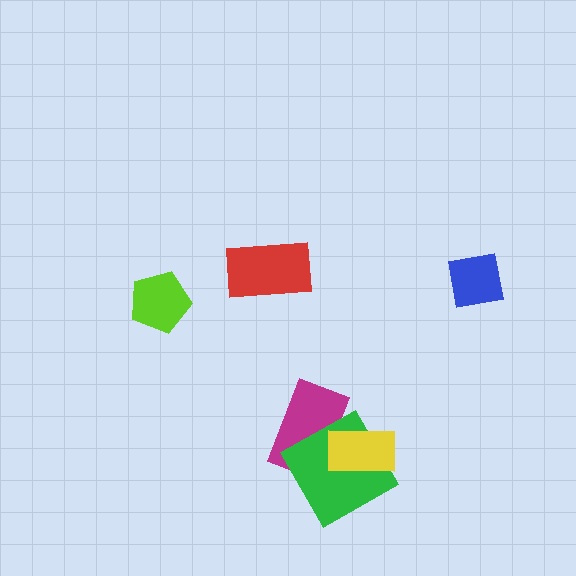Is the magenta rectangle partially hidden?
Yes, it is partially covered by another shape.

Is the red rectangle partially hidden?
No, no other shape covers it.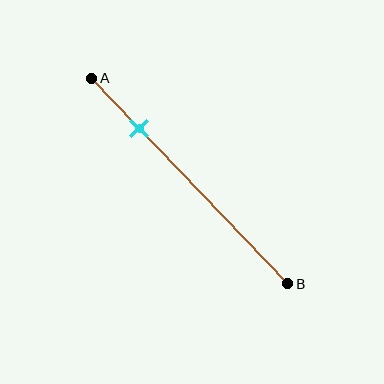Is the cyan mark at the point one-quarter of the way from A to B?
Yes, the mark is approximately at the one-quarter point.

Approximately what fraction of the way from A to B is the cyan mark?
The cyan mark is approximately 25% of the way from A to B.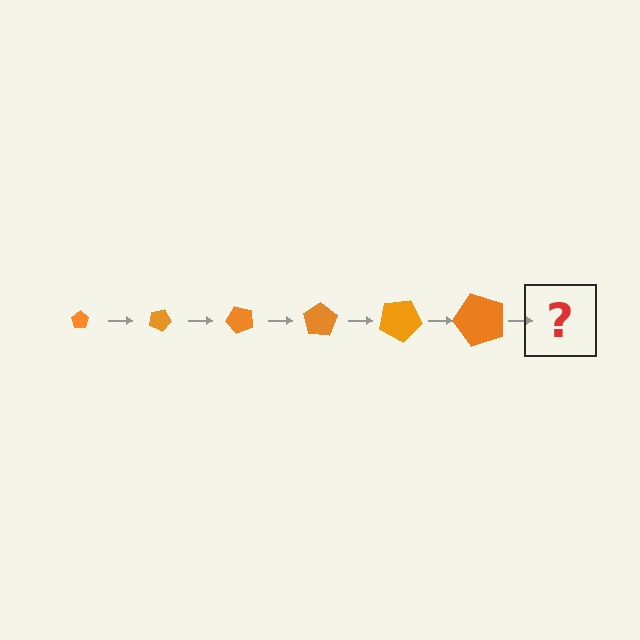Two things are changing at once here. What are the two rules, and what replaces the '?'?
The two rules are that the pentagon grows larger each step and it rotates 25 degrees each step. The '?' should be a pentagon, larger than the previous one and rotated 150 degrees from the start.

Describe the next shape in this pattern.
It should be a pentagon, larger than the previous one and rotated 150 degrees from the start.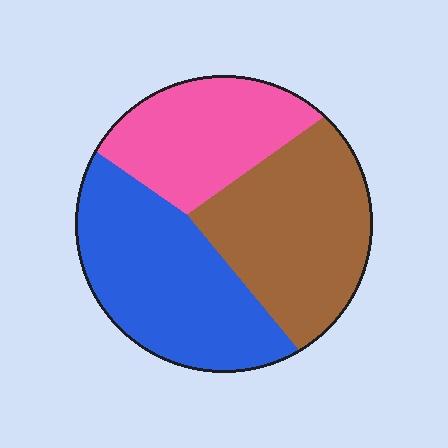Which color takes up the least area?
Pink, at roughly 25%.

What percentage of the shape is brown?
Brown covers around 35% of the shape.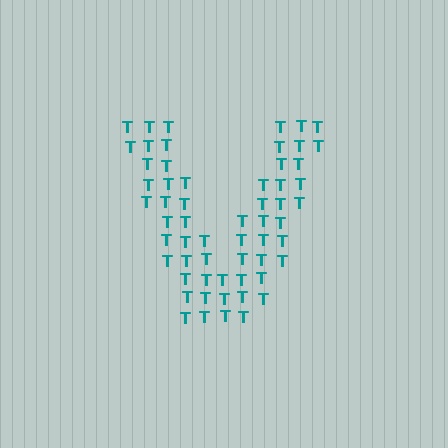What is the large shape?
The large shape is the letter V.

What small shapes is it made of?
It is made of small letter T's.